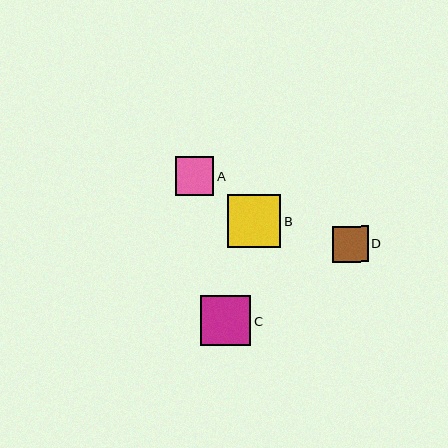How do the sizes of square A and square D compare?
Square A and square D are approximately the same size.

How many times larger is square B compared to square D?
Square B is approximately 1.5 times the size of square D.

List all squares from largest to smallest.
From largest to smallest: B, C, A, D.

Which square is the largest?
Square B is the largest with a size of approximately 54 pixels.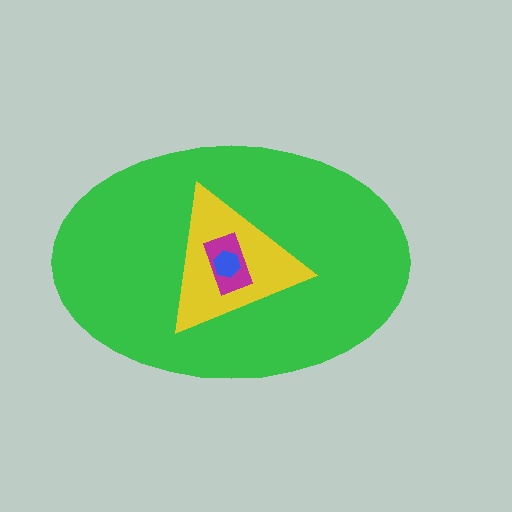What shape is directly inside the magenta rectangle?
The blue hexagon.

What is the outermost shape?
The green ellipse.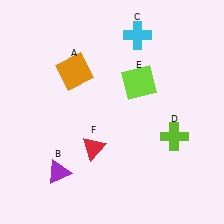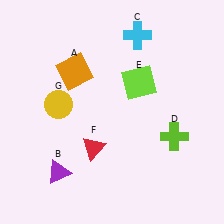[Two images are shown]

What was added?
A yellow circle (G) was added in Image 2.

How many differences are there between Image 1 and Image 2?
There is 1 difference between the two images.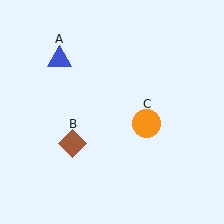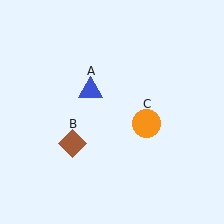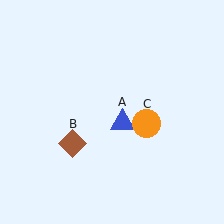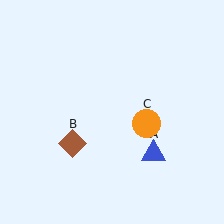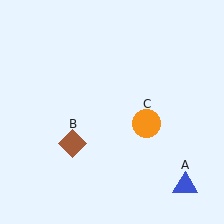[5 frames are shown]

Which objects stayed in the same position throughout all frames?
Brown diamond (object B) and orange circle (object C) remained stationary.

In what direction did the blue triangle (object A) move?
The blue triangle (object A) moved down and to the right.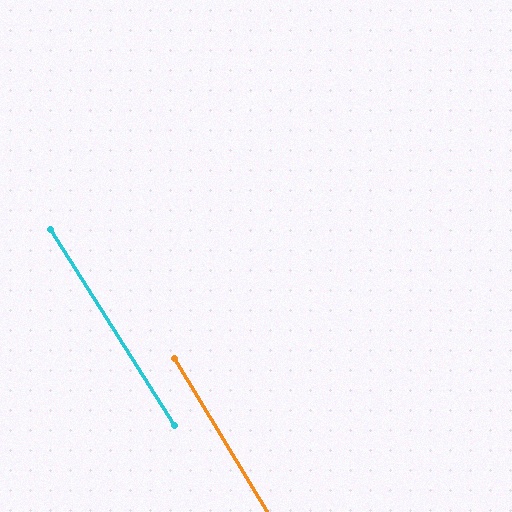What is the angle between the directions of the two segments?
Approximately 1 degree.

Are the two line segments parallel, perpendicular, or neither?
Parallel — their directions differ by only 1.0°.